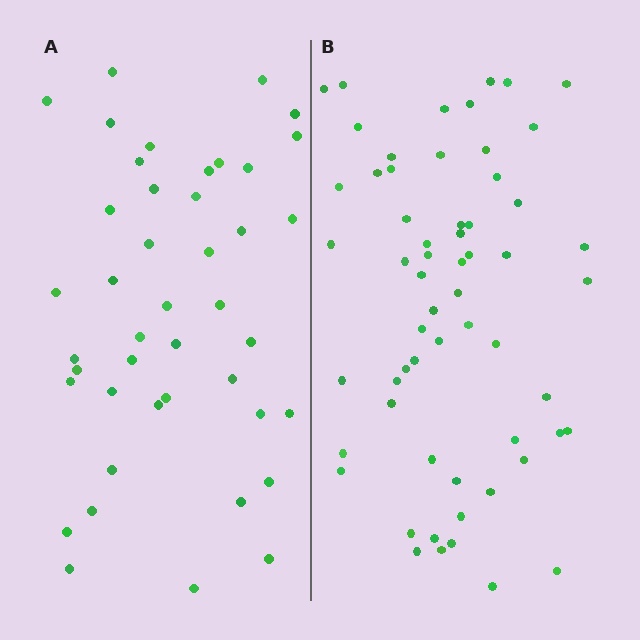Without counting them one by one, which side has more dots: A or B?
Region B (the right region) has more dots.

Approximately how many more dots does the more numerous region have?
Region B has approximately 15 more dots than region A.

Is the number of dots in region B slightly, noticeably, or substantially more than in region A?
Region B has noticeably more, but not dramatically so. The ratio is roughly 1.4 to 1.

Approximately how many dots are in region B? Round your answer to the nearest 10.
About 60 dots.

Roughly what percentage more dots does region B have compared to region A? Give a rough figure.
About 40% more.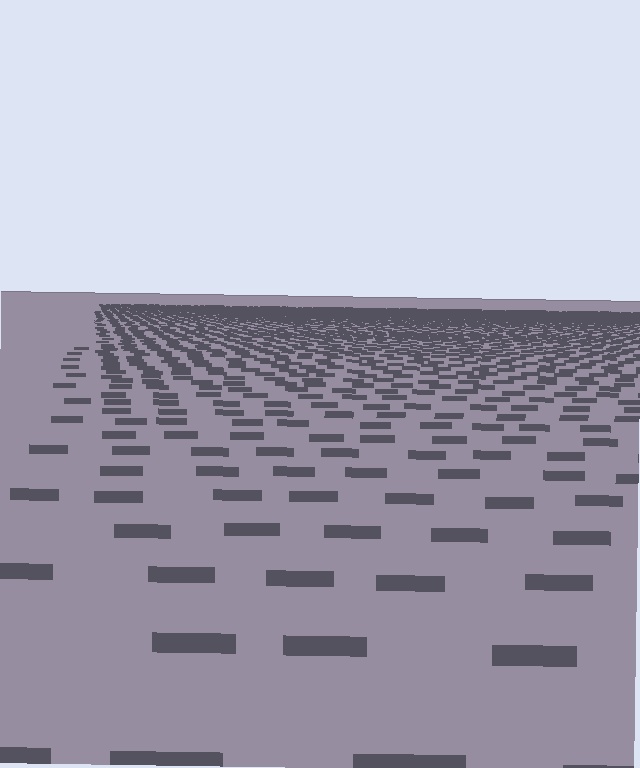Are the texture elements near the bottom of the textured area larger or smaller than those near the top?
Larger. Near the bottom, elements are closer to the viewer and appear at a bigger on-screen size.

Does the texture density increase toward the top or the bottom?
Density increases toward the top.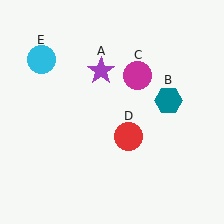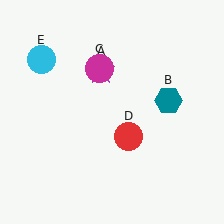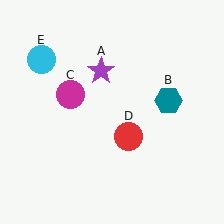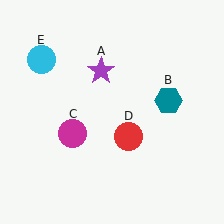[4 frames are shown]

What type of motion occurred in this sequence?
The magenta circle (object C) rotated counterclockwise around the center of the scene.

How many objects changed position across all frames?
1 object changed position: magenta circle (object C).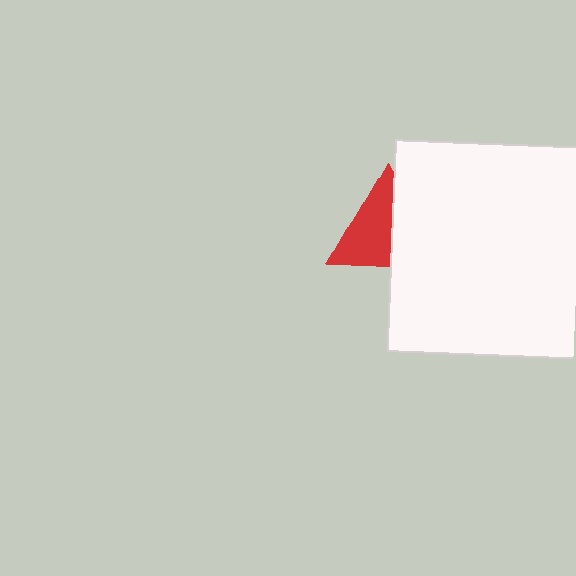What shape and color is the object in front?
The object in front is a white square.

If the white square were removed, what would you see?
You would see the complete red triangle.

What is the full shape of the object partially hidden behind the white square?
The partially hidden object is a red triangle.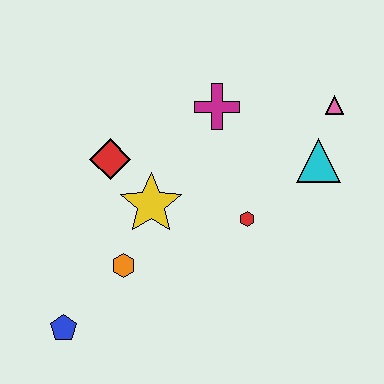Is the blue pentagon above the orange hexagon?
No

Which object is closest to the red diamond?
The yellow star is closest to the red diamond.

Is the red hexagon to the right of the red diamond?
Yes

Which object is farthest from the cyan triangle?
The blue pentagon is farthest from the cyan triangle.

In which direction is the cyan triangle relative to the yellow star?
The cyan triangle is to the right of the yellow star.